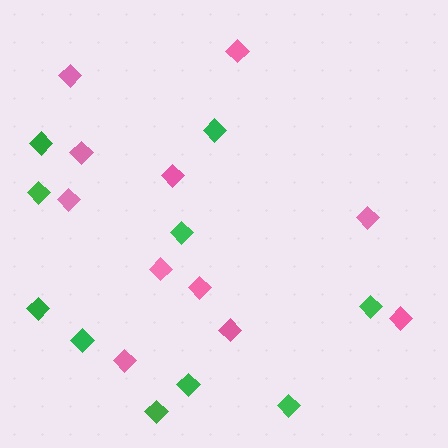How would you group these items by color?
There are 2 groups: one group of pink diamonds (11) and one group of green diamonds (10).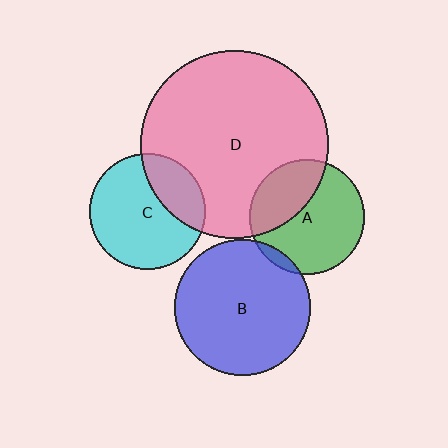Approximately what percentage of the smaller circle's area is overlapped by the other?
Approximately 25%.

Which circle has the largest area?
Circle D (pink).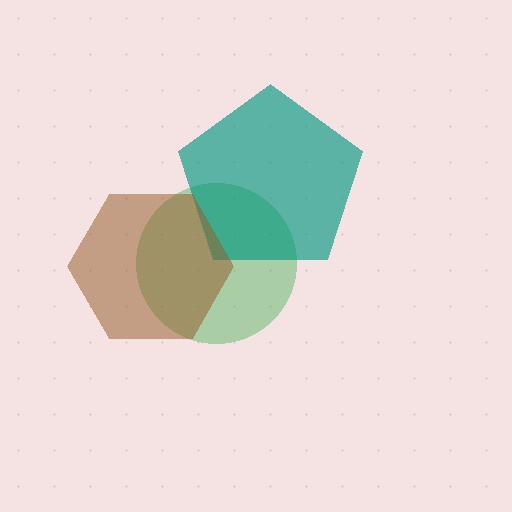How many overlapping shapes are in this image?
There are 3 overlapping shapes in the image.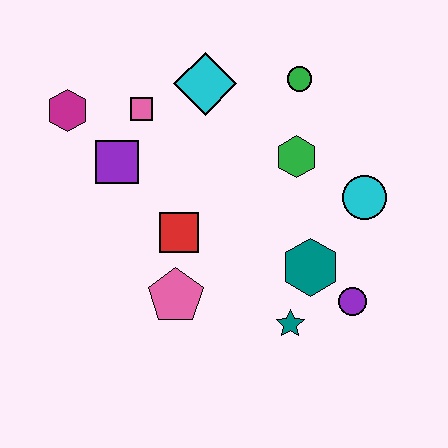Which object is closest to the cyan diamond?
The pink square is closest to the cyan diamond.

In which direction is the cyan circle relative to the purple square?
The cyan circle is to the right of the purple square.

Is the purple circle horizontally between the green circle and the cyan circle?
Yes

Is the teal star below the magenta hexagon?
Yes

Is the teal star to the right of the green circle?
No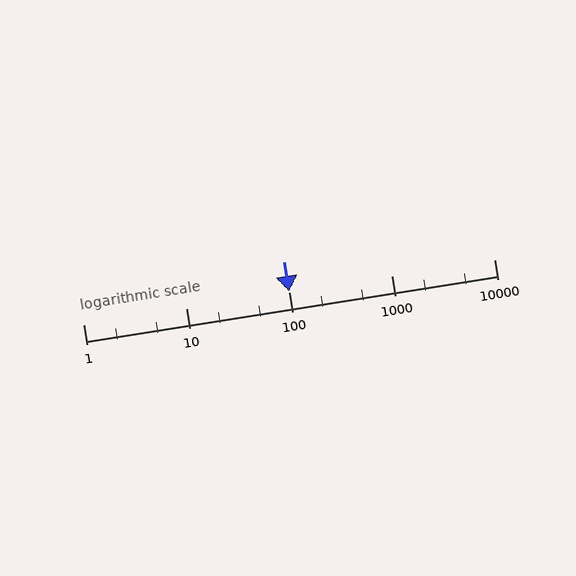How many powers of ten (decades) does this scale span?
The scale spans 4 decades, from 1 to 10000.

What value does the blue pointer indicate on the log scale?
The pointer indicates approximately 100.